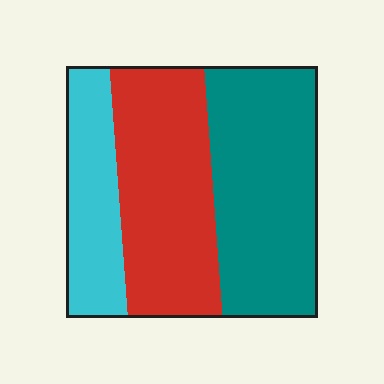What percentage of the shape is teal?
Teal takes up about two fifths (2/5) of the shape.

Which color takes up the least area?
Cyan, at roughly 20%.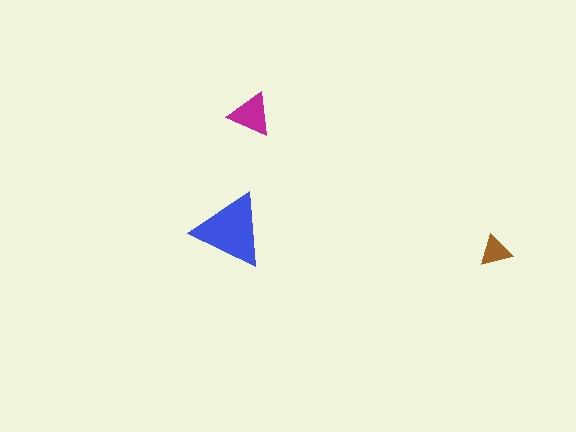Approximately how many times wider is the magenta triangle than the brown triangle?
About 1.5 times wider.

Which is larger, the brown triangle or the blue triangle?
The blue one.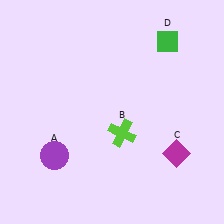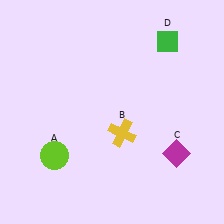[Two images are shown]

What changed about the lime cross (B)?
In Image 1, B is lime. In Image 2, it changed to yellow.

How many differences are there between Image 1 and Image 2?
There are 2 differences between the two images.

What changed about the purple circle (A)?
In Image 1, A is purple. In Image 2, it changed to lime.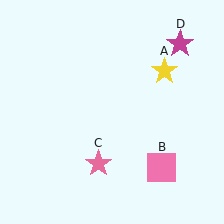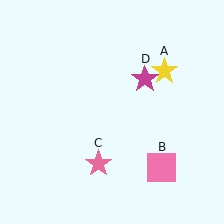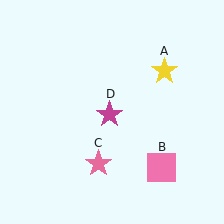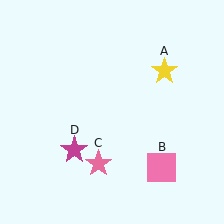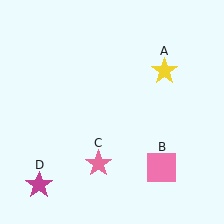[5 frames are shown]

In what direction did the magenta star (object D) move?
The magenta star (object D) moved down and to the left.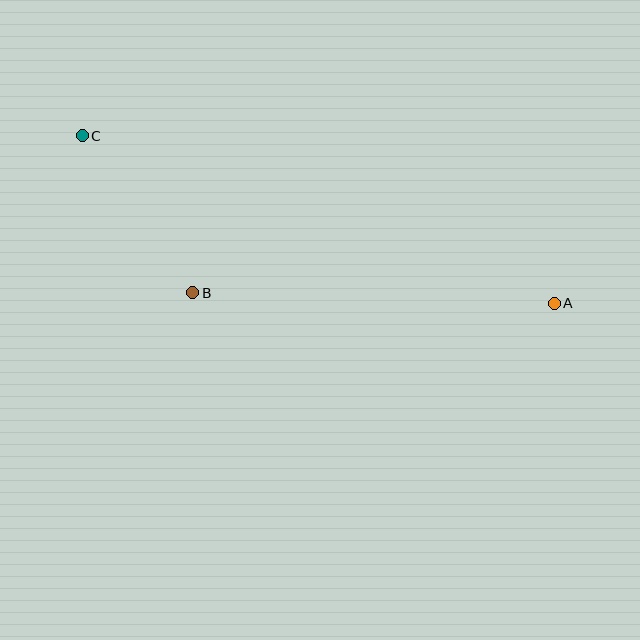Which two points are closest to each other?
Points B and C are closest to each other.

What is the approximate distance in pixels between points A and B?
The distance between A and B is approximately 362 pixels.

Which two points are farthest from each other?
Points A and C are farthest from each other.